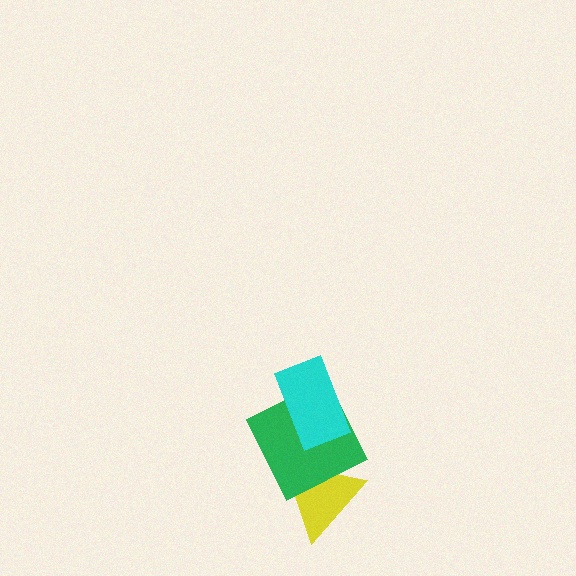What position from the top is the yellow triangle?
The yellow triangle is 3rd from the top.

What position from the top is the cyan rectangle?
The cyan rectangle is 1st from the top.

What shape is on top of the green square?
The cyan rectangle is on top of the green square.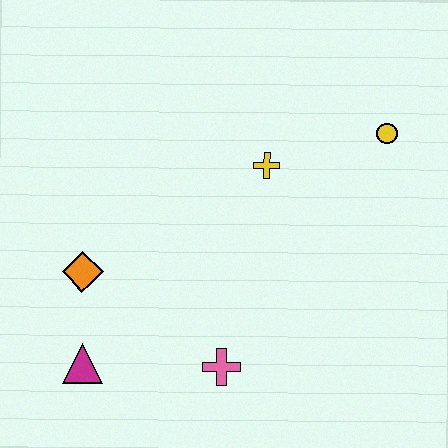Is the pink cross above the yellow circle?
No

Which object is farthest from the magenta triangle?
The yellow circle is farthest from the magenta triangle.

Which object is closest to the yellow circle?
The yellow cross is closest to the yellow circle.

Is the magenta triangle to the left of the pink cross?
Yes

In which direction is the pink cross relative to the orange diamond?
The pink cross is to the right of the orange diamond.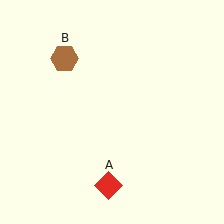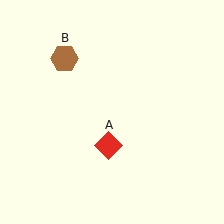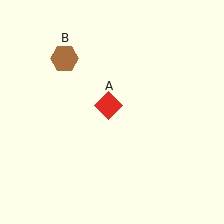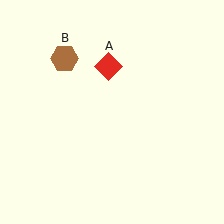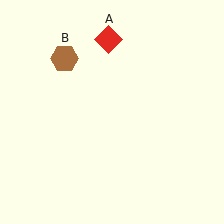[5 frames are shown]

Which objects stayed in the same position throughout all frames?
Brown hexagon (object B) remained stationary.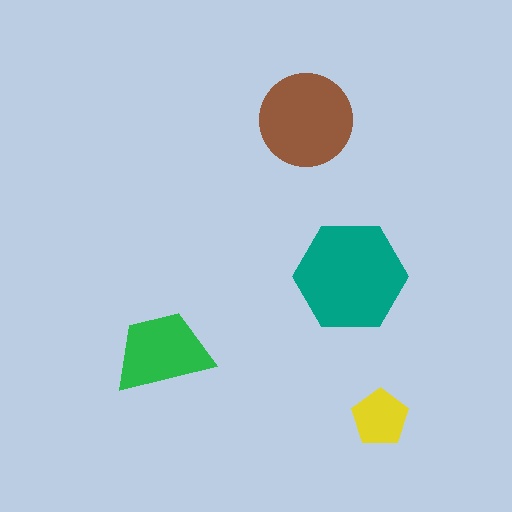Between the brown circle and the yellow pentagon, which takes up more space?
The brown circle.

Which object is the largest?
The teal hexagon.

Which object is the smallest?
The yellow pentagon.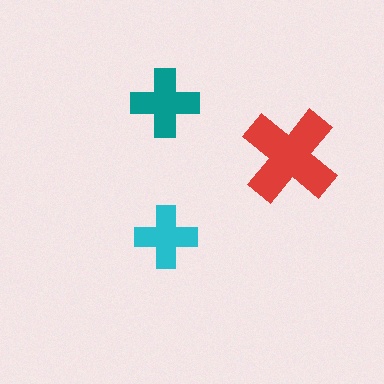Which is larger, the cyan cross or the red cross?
The red one.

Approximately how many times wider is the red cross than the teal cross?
About 1.5 times wider.